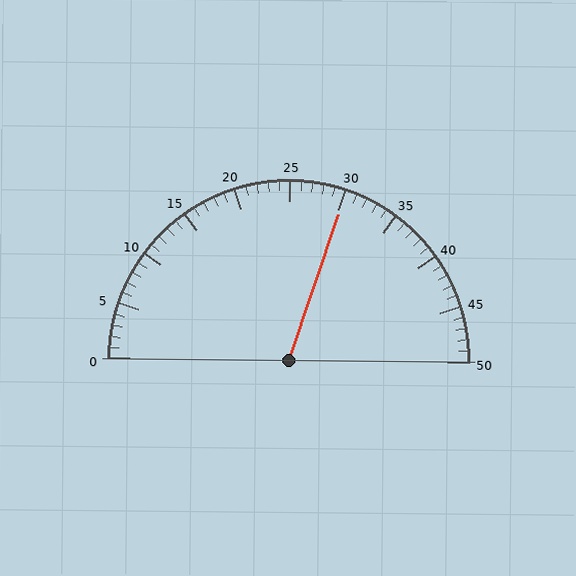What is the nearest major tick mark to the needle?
The nearest major tick mark is 30.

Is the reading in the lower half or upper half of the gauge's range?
The reading is in the upper half of the range (0 to 50).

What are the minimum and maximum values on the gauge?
The gauge ranges from 0 to 50.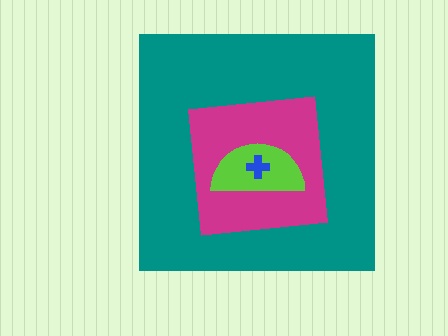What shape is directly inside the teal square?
The magenta square.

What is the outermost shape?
The teal square.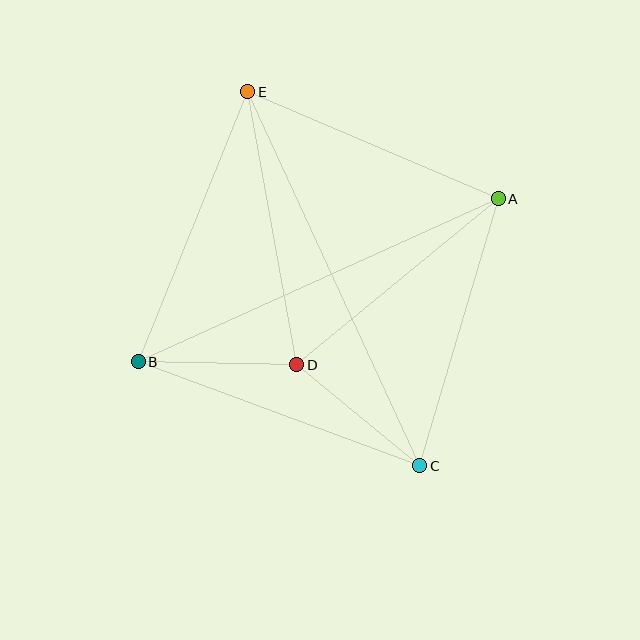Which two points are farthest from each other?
Points C and E are farthest from each other.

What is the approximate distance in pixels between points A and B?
The distance between A and B is approximately 395 pixels.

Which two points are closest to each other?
Points B and D are closest to each other.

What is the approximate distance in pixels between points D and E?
The distance between D and E is approximately 277 pixels.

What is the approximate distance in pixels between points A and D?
The distance between A and D is approximately 261 pixels.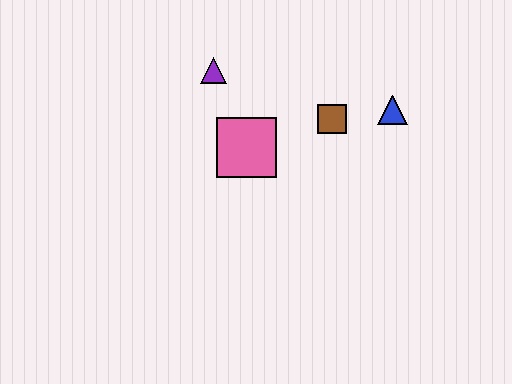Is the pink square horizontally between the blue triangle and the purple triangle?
Yes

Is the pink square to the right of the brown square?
No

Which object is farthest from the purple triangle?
The blue triangle is farthest from the purple triangle.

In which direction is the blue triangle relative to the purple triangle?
The blue triangle is to the right of the purple triangle.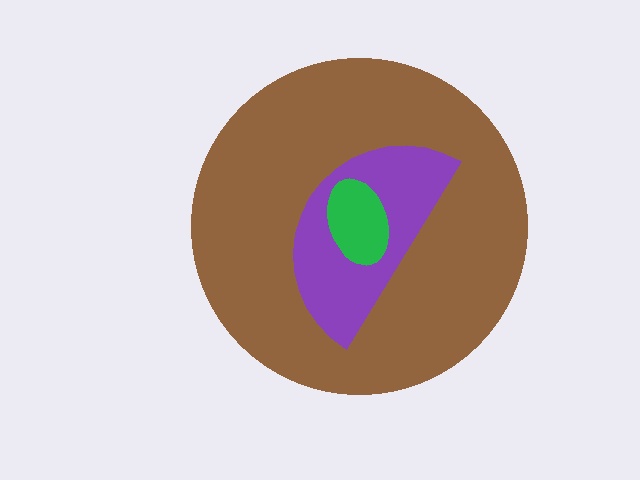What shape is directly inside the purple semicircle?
The green ellipse.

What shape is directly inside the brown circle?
The purple semicircle.